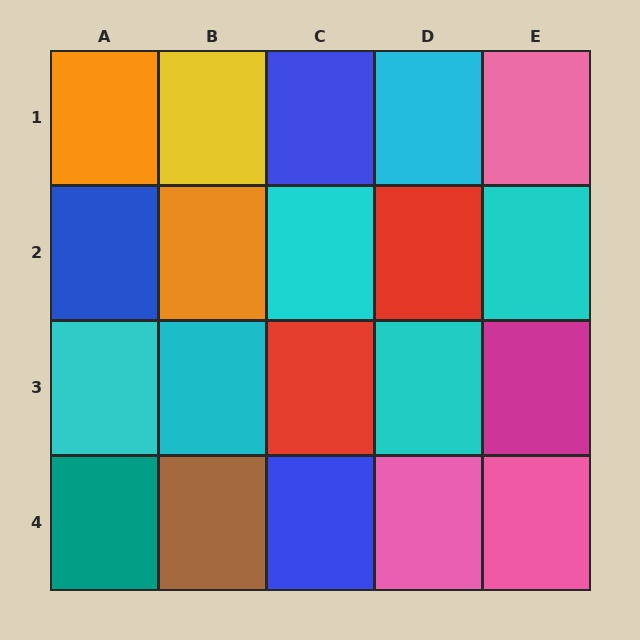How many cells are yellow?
1 cell is yellow.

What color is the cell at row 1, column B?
Yellow.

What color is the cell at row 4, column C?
Blue.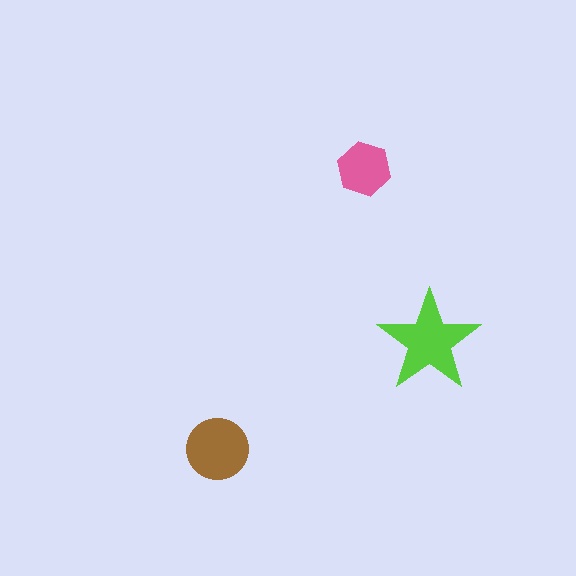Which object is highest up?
The pink hexagon is topmost.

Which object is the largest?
The lime star.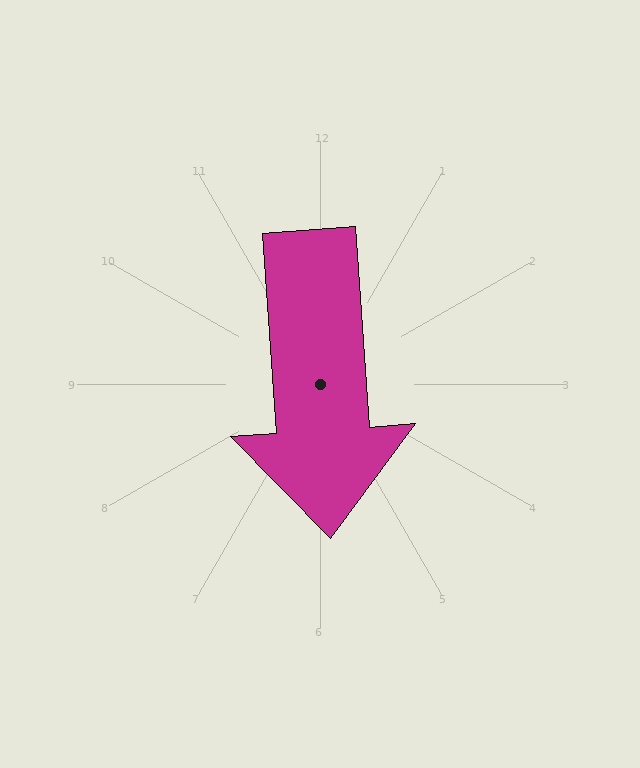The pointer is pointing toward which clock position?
Roughly 6 o'clock.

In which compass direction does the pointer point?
South.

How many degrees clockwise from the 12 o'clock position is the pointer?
Approximately 176 degrees.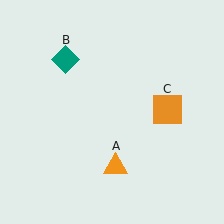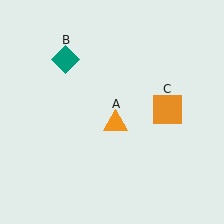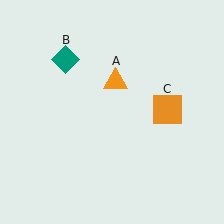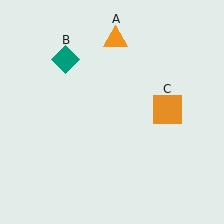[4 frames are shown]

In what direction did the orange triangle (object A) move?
The orange triangle (object A) moved up.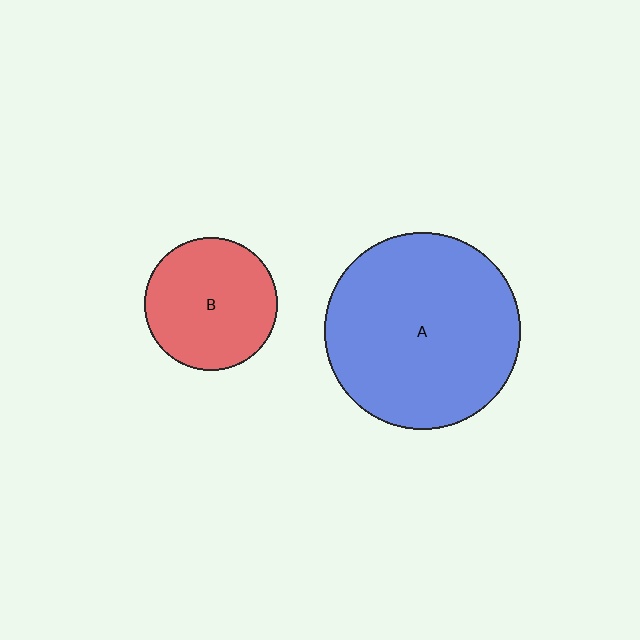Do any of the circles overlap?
No, none of the circles overlap.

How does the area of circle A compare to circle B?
Approximately 2.2 times.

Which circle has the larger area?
Circle A (blue).